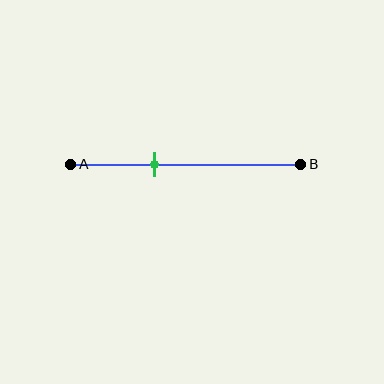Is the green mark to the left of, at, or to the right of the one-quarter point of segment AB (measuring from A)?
The green mark is to the right of the one-quarter point of segment AB.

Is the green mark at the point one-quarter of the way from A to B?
No, the mark is at about 35% from A, not at the 25% one-quarter point.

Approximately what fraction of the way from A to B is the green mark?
The green mark is approximately 35% of the way from A to B.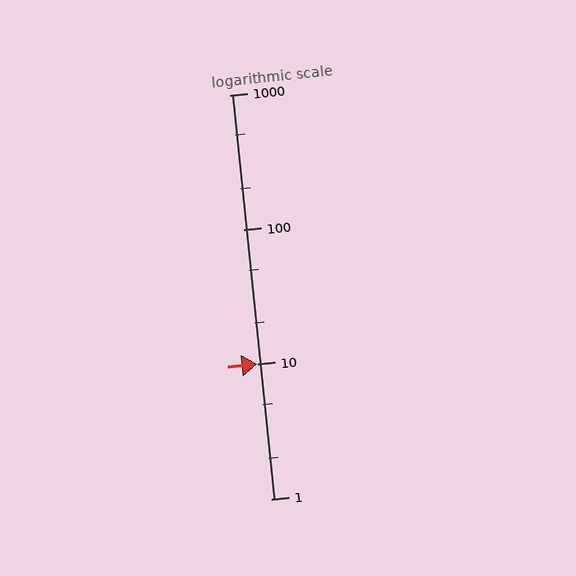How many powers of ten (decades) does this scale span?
The scale spans 3 decades, from 1 to 1000.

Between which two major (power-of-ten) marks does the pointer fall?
The pointer is between 10 and 100.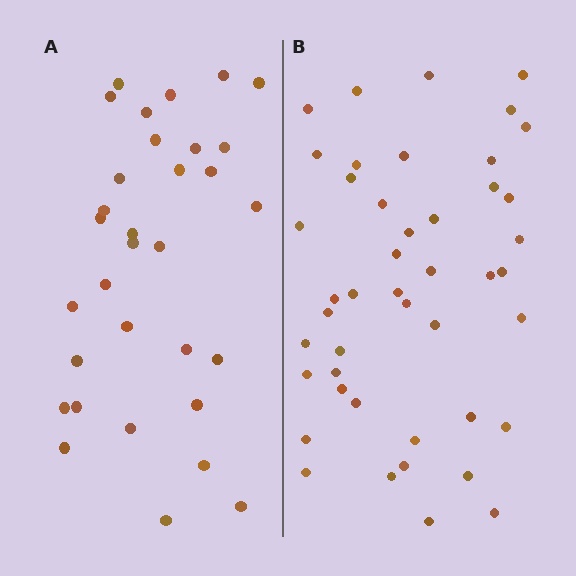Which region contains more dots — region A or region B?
Region B (the right region) has more dots.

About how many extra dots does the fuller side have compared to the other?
Region B has approximately 15 more dots than region A.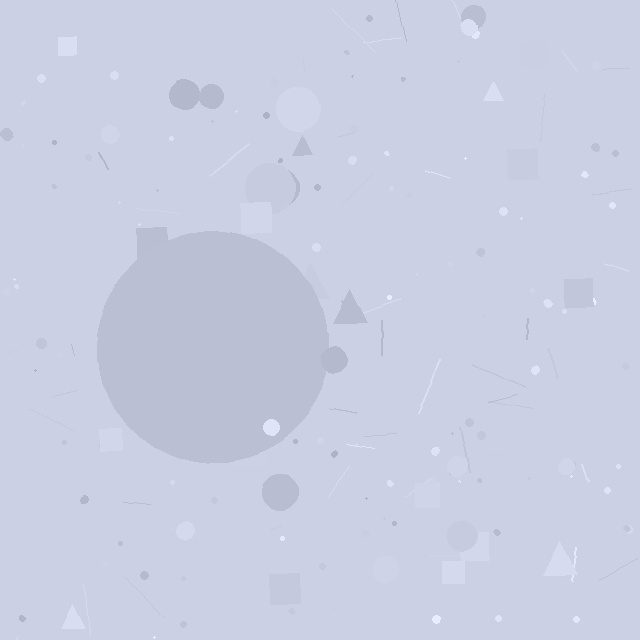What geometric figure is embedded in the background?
A circle is embedded in the background.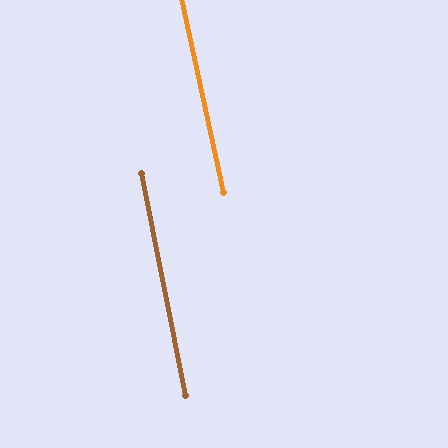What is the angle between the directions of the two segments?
Approximately 1 degree.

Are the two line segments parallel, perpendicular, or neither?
Parallel — their directions differ by only 1.1°.